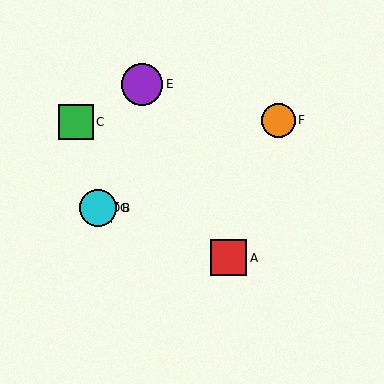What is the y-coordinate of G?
Object G is at y≈208.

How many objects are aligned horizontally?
3 objects (B, D, G) are aligned horizontally.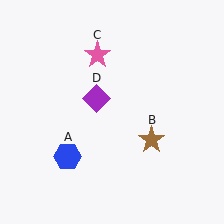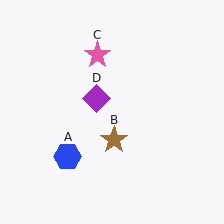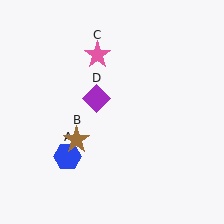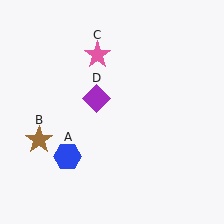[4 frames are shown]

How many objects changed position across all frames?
1 object changed position: brown star (object B).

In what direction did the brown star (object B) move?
The brown star (object B) moved left.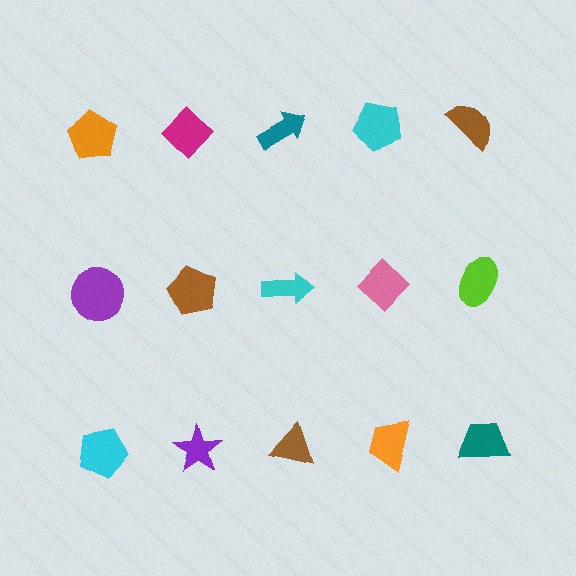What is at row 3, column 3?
A brown triangle.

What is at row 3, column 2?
A purple star.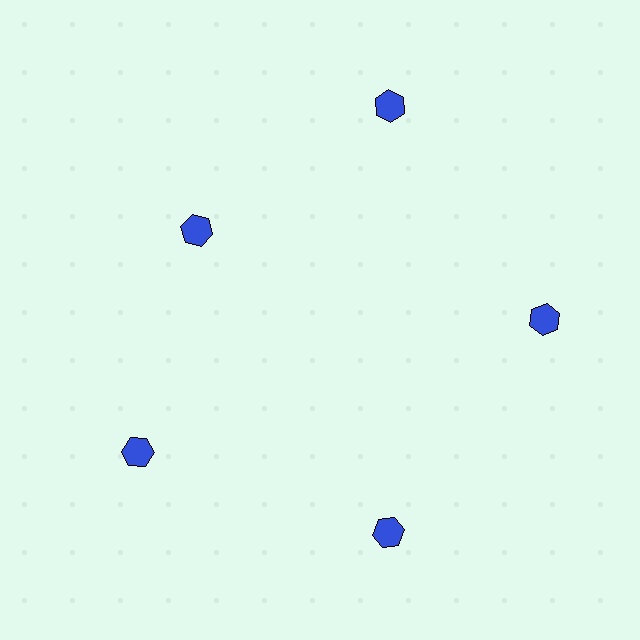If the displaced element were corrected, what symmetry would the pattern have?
It would have 5-fold rotational symmetry — the pattern would map onto itself every 72 degrees.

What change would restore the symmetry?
The symmetry would be restored by moving it outward, back onto the ring so that all 5 hexagons sit at equal angles and equal distance from the center.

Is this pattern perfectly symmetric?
No. The 5 blue hexagons are arranged in a ring, but one element near the 10 o'clock position is pulled inward toward the center, breaking the 5-fold rotational symmetry.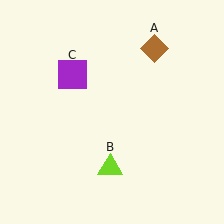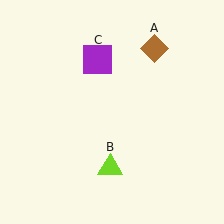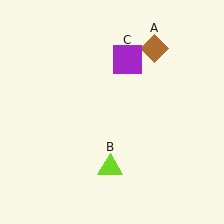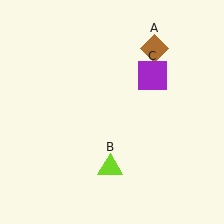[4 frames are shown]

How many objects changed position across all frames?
1 object changed position: purple square (object C).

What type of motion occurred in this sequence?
The purple square (object C) rotated clockwise around the center of the scene.